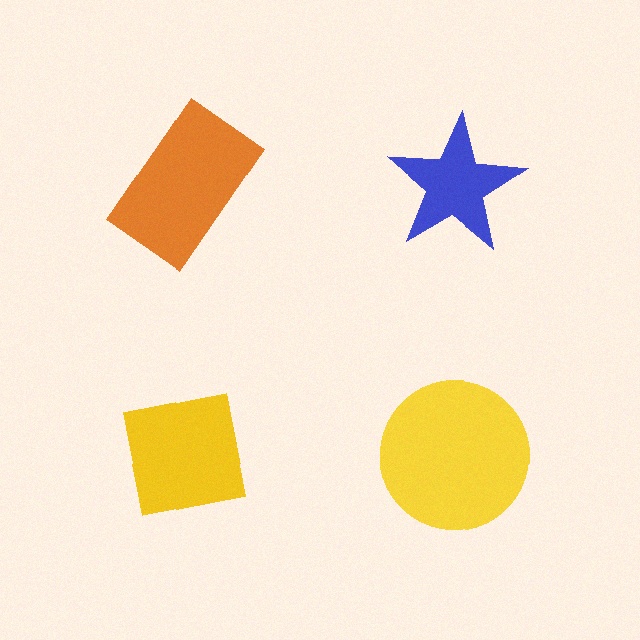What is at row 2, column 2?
A yellow circle.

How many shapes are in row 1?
2 shapes.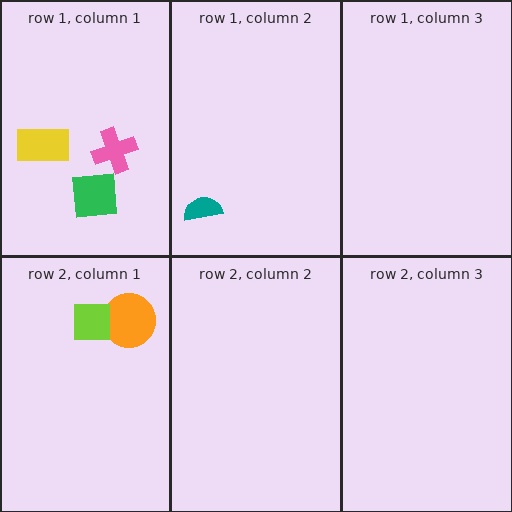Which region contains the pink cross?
The row 1, column 1 region.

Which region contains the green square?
The row 1, column 1 region.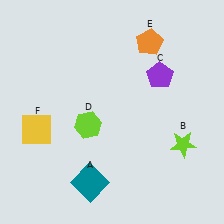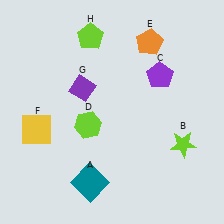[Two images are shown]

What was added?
A purple diamond (G), a lime pentagon (H) were added in Image 2.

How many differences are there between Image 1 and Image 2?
There are 2 differences between the two images.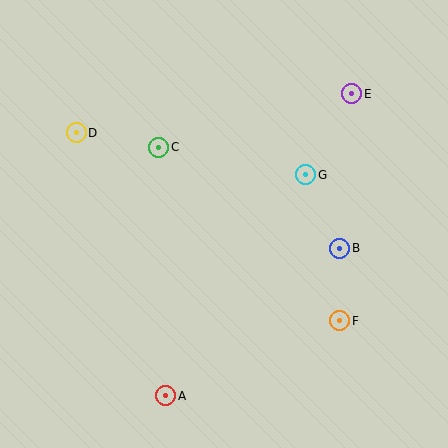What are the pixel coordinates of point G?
Point G is at (306, 175).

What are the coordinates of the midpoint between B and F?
The midpoint between B and F is at (340, 285).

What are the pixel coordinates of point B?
Point B is at (340, 248).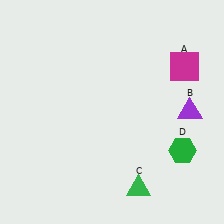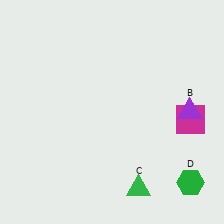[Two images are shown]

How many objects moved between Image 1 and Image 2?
2 objects moved between the two images.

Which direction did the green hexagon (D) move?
The green hexagon (D) moved down.